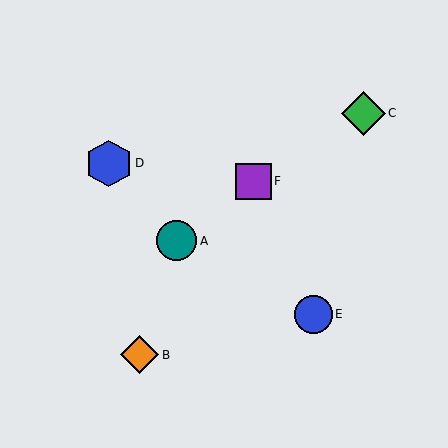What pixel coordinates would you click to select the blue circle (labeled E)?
Click at (313, 314) to select the blue circle E.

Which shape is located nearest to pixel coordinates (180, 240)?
The teal circle (labeled A) at (177, 241) is nearest to that location.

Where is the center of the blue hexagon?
The center of the blue hexagon is at (109, 163).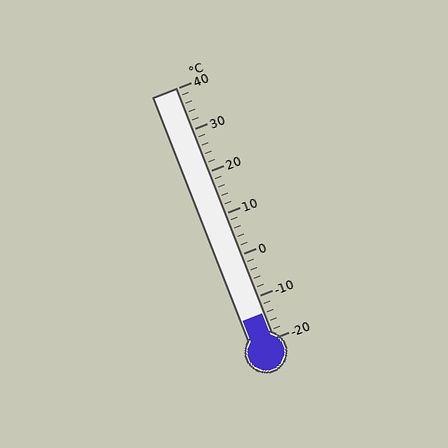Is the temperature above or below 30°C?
The temperature is below 30°C.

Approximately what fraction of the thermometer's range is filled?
The thermometer is filled to approximately 10% of its range.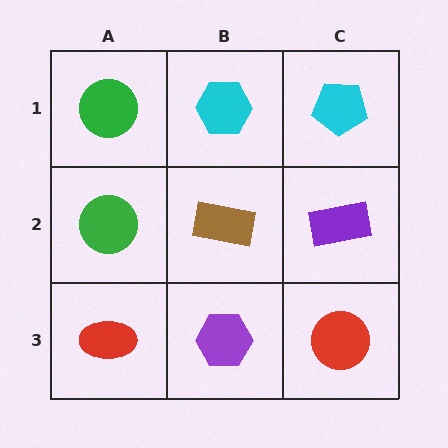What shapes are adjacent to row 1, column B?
A brown rectangle (row 2, column B), a green circle (row 1, column A), a cyan pentagon (row 1, column C).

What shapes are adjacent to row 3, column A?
A green circle (row 2, column A), a purple hexagon (row 3, column B).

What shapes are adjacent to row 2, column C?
A cyan pentagon (row 1, column C), a red circle (row 3, column C), a brown rectangle (row 2, column B).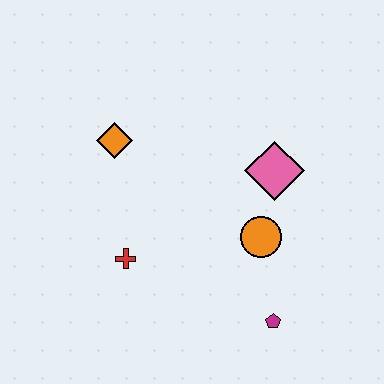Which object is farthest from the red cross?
The pink diamond is farthest from the red cross.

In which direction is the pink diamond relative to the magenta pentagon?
The pink diamond is above the magenta pentagon.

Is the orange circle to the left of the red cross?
No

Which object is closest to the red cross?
The orange diamond is closest to the red cross.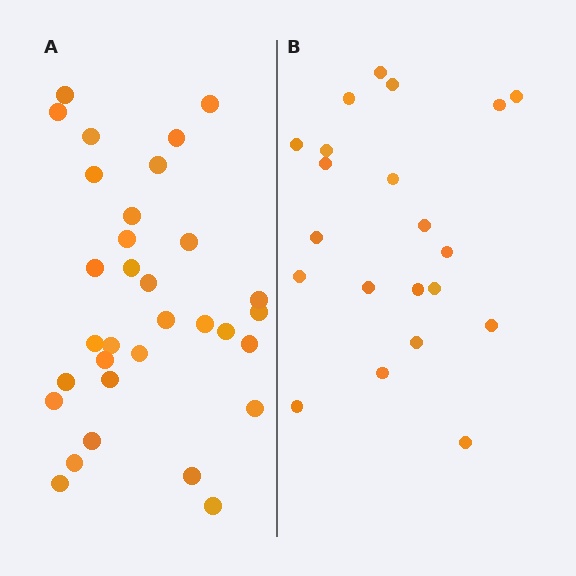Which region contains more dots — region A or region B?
Region A (the left region) has more dots.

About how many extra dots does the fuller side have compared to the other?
Region A has roughly 12 or so more dots than region B.